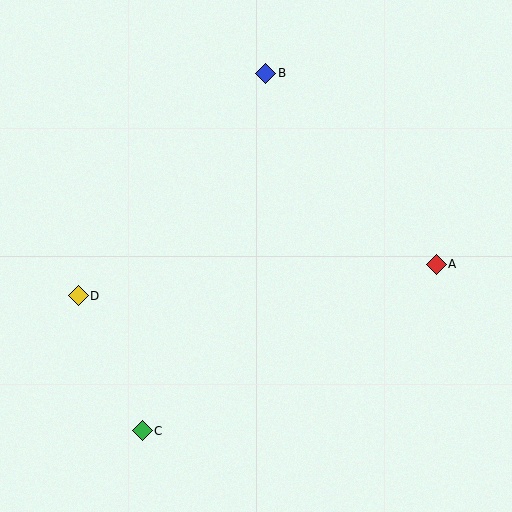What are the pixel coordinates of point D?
Point D is at (78, 296).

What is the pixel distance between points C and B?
The distance between C and B is 378 pixels.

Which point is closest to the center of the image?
Point A at (436, 264) is closest to the center.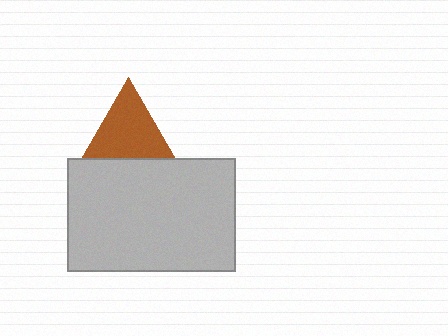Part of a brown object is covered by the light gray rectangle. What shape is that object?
It is a triangle.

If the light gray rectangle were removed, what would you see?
You would see the complete brown triangle.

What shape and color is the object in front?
The object in front is a light gray rectangle.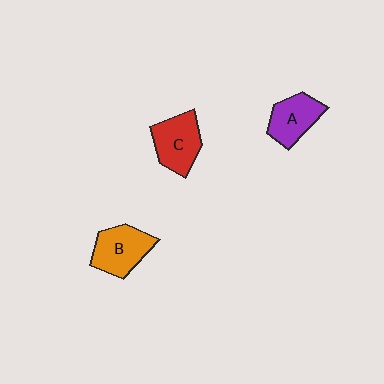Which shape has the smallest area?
Shape A (purple).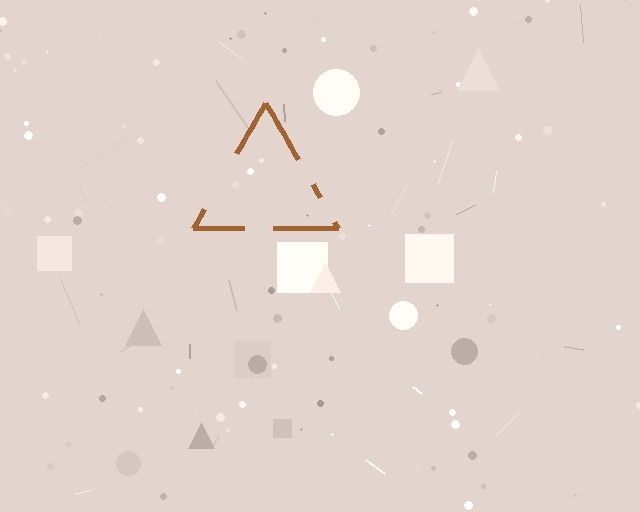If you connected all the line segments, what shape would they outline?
They would outline a triangle.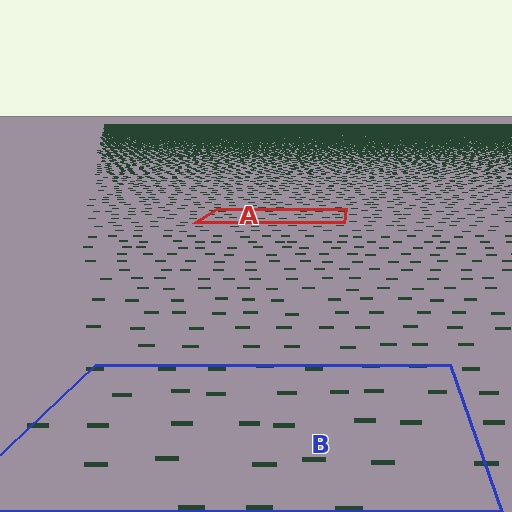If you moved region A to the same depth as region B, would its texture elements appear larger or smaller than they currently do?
They would appear larger. At a closer depth, the same texture elements are projected at a bigger on-screen size.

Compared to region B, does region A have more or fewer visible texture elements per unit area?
Region A has more texture elements per unit area — they are packed more densely because it is farther away.